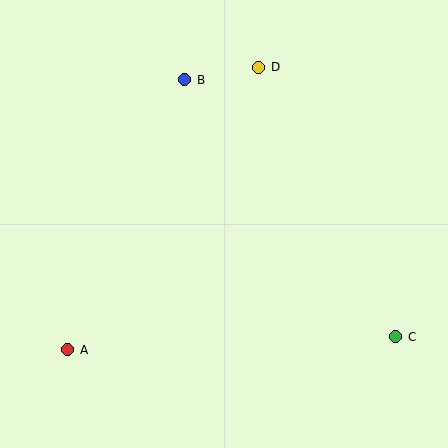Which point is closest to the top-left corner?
Point B is closest to the top-left corner.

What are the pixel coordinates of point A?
Point A is at (68, 350).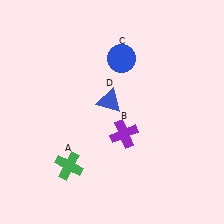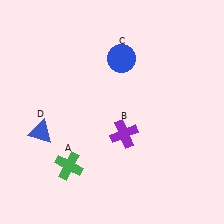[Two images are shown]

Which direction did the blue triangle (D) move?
The blue triangle (D) moved left.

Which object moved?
The blue triangle (D) moved left.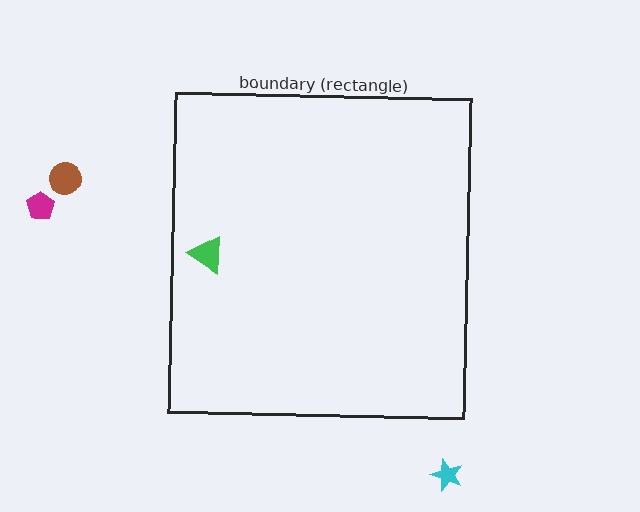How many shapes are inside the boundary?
1 inside, 3 outside.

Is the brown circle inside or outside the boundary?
Outside.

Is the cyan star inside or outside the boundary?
Outside.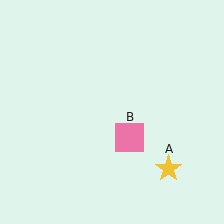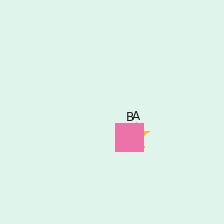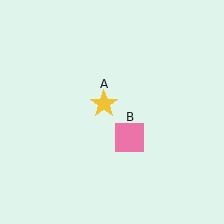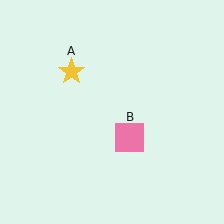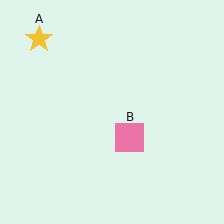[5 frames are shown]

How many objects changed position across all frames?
1 object changed position: yellow star (object A).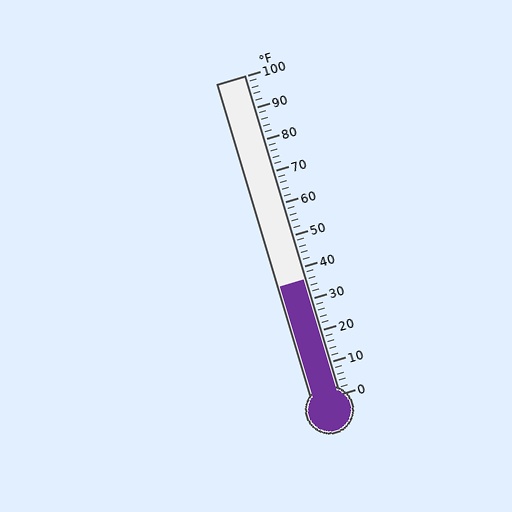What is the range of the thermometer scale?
The thermometer scale ranges from 0°F to 100°F.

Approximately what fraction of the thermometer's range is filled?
The thermometer is filled to approximately 35% of its range.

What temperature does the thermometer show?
The thermometer shows approximately 36°F.